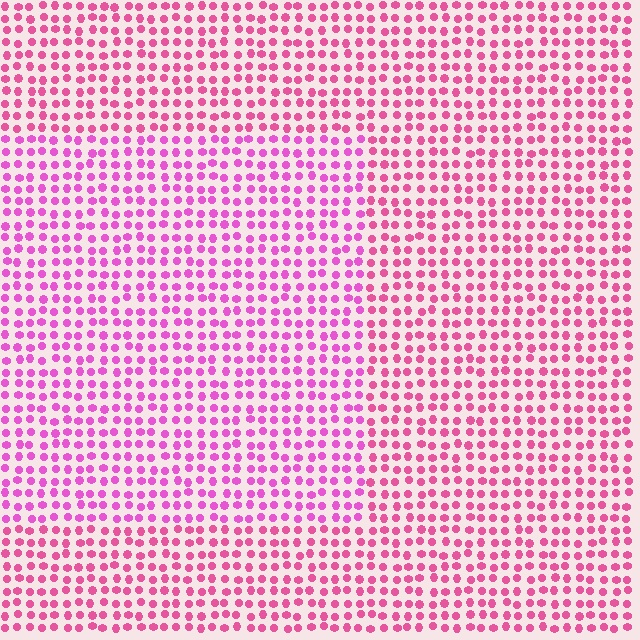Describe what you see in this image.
The image is filled with small pink elements in a uniform arrangement. A rectangle-shaped region is visible where the elements are tinted to a slightly different hue, forming a subtle color boundary.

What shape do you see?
I see a rectangle.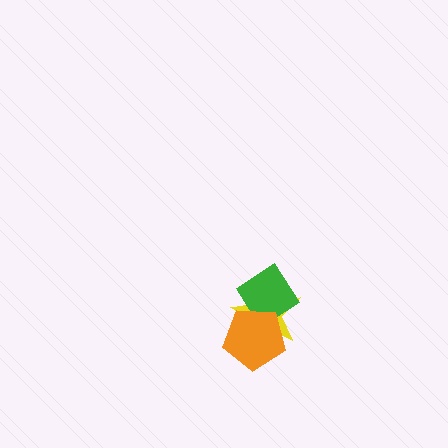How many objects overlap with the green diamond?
2 objects overlap with the green diamond.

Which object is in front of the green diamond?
The orange pentagon is in front of the green diamond.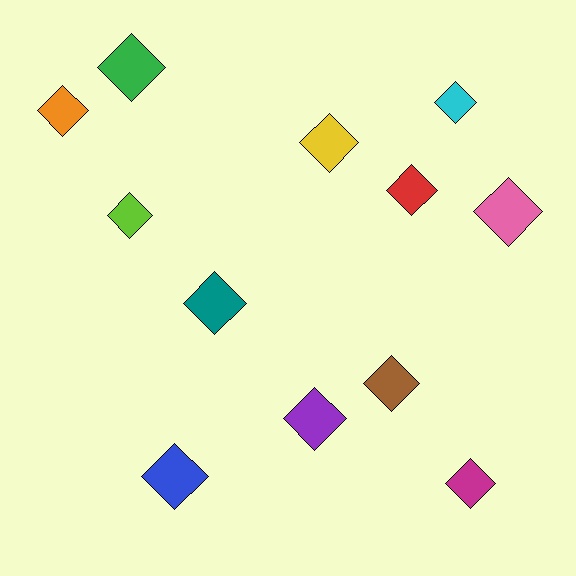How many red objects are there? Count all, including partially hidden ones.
There is 1 red object.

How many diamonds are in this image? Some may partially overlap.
There are 12 diamonds.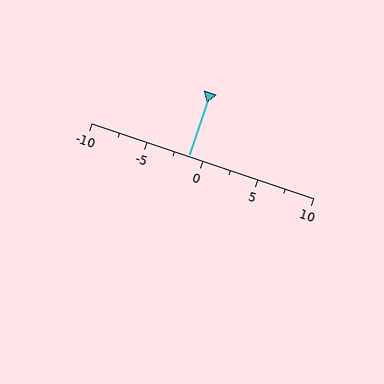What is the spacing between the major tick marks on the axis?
The major ticks are spaced 5 apart.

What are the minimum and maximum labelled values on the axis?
The axis runs from -10 to 10.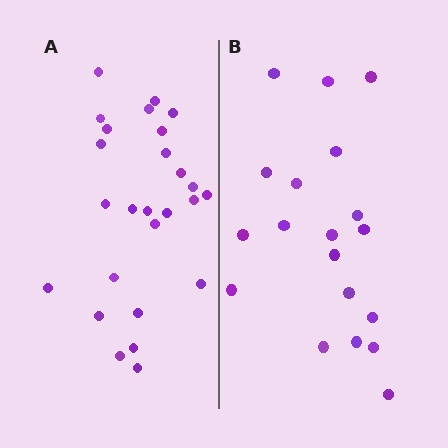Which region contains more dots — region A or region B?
Region A (the left region) has more dots.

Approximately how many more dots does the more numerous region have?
Region A has roughly 8 or so more dots than region B.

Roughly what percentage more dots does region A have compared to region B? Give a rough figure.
About 35% more.